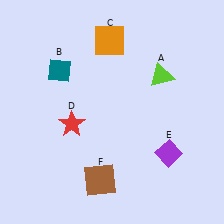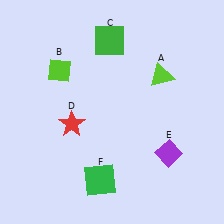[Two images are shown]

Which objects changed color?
B changed from teal to lime. C changed from orange to green. F changed from brown to green.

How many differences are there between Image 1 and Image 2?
There are 3 differences between the two images.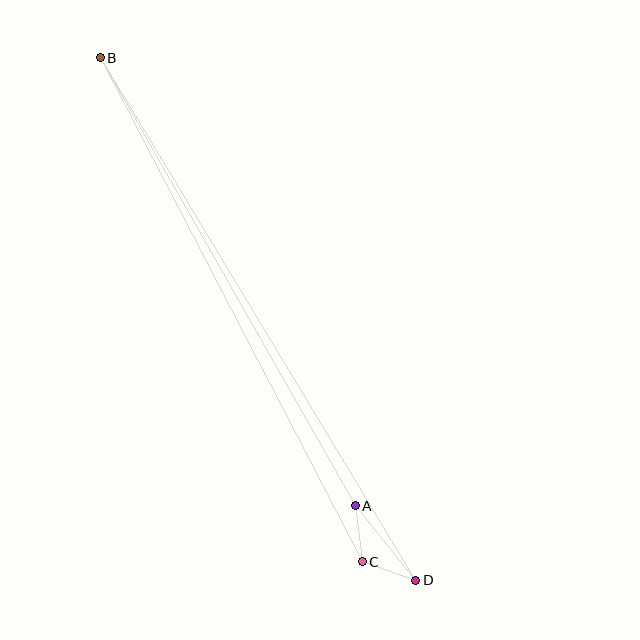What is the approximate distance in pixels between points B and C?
The distance between B and C is approximately 568 pixels.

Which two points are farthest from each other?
Points B and D are farthest from each other.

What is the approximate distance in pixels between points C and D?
The distance between C and D is approximately 57 pixels.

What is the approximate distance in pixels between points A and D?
The distance between A and D is approximately 96 pixels.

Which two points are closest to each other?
Points A and C are closest to each other.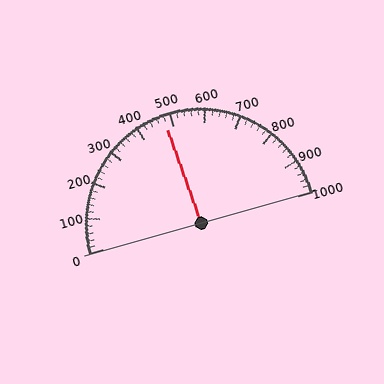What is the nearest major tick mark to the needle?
The nearest major tick mark is 500.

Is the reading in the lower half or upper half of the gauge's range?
The reading is in the lower half of the range (0 to 1000).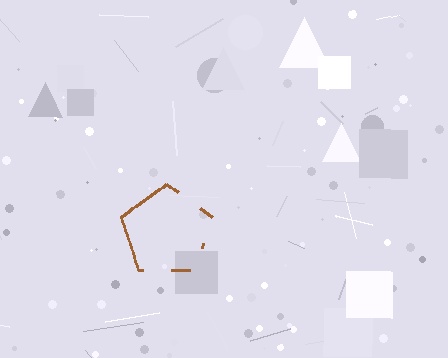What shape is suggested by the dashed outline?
The dashed outline suggests a pentagon.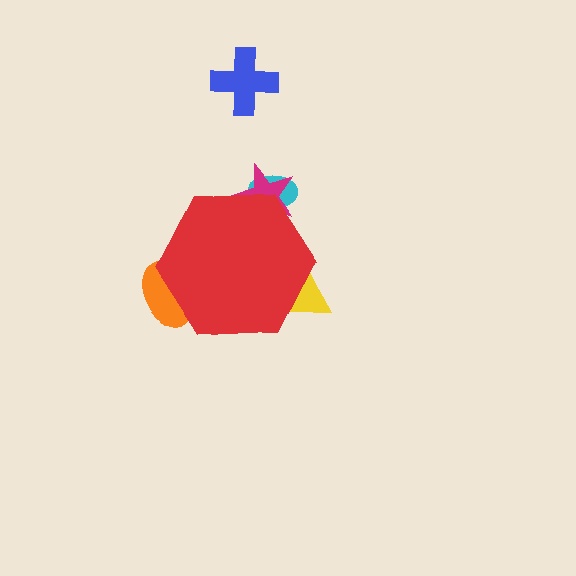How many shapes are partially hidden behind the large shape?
4 shapes are partially hidden.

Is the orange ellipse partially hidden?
Yes, the orange ellipse is partially hidden behind the red hexagon.